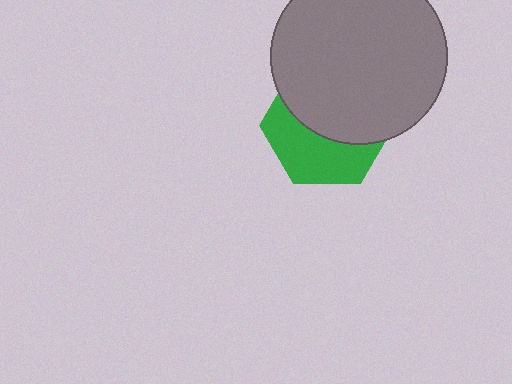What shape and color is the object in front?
The object in front is a gray circle.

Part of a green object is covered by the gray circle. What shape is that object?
It is a hexagon.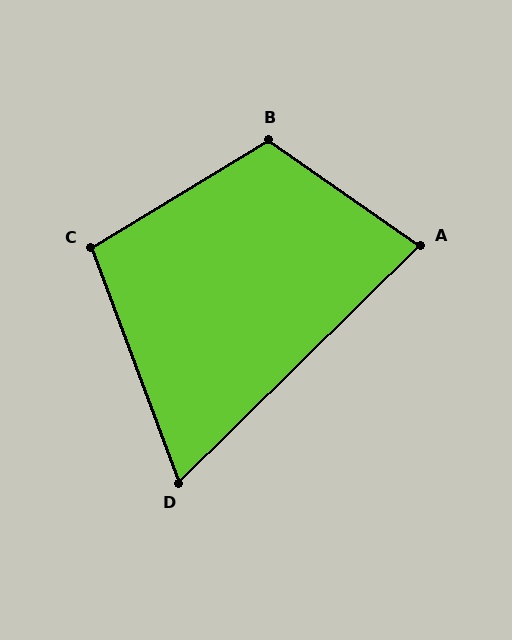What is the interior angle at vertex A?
Approximately 79 degrees (acute).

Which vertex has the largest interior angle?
B, at approximately 114 degrees.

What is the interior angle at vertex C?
Approximately 101 degrees (obtuse).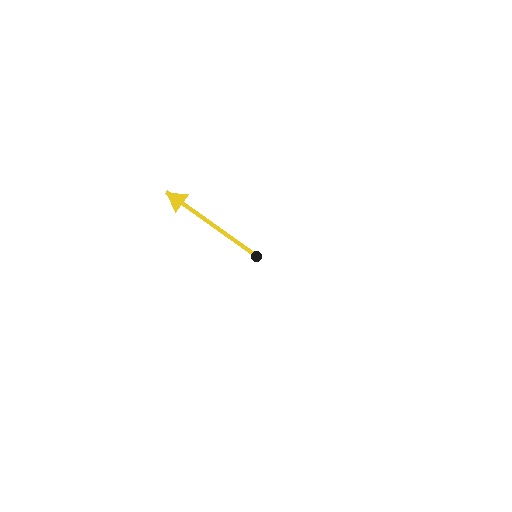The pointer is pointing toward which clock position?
Roughly 10 o'clock.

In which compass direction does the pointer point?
Northwest.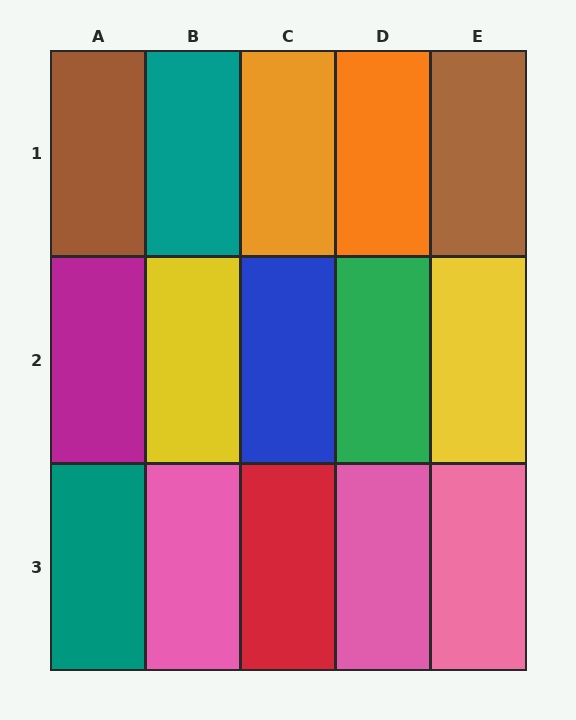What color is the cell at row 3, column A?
Teal.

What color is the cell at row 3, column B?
Pink.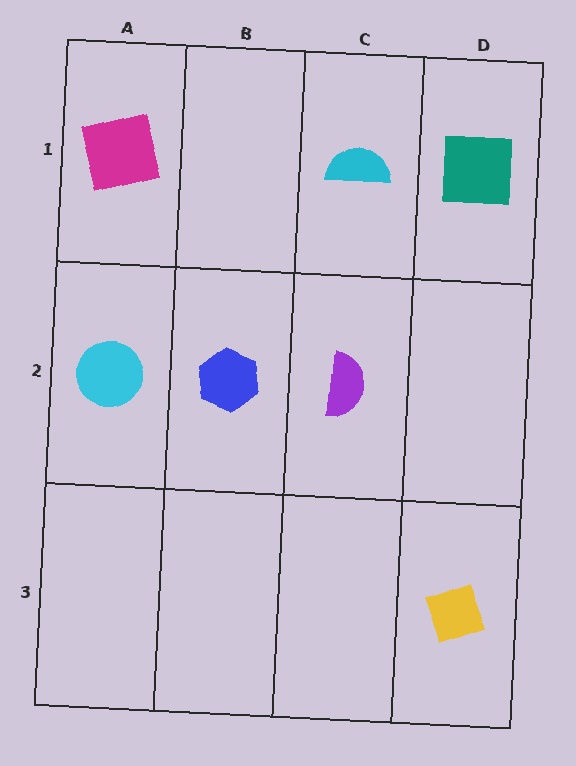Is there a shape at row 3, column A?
No, that cell is empty.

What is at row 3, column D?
A yellow diamond.